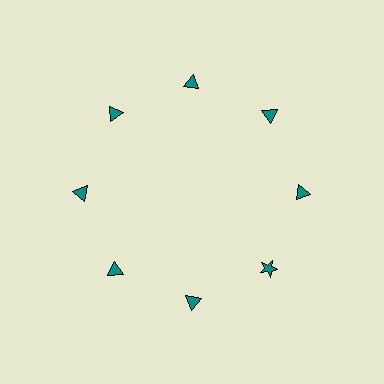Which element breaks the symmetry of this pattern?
The teal star at roughly the 4 o'clock position breaks the symmetry. All other shapes are teal triangles.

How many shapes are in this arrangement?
There are 8 shapes arranged in a ring pattern.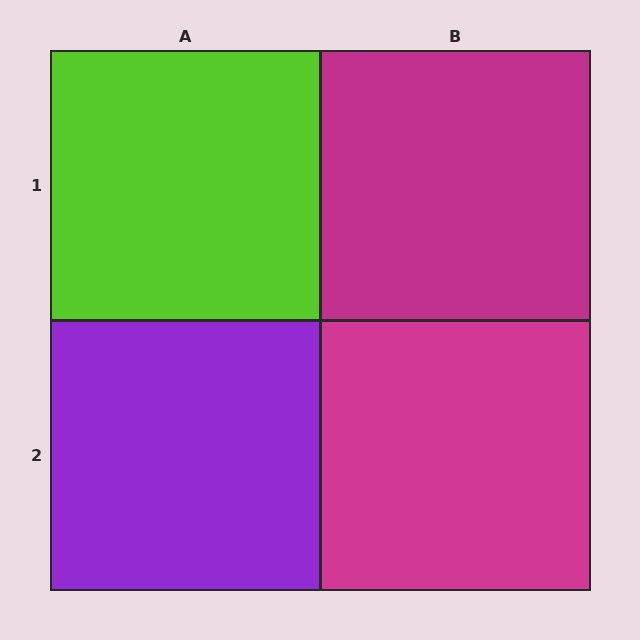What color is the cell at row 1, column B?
Magenta.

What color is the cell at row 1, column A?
Lime.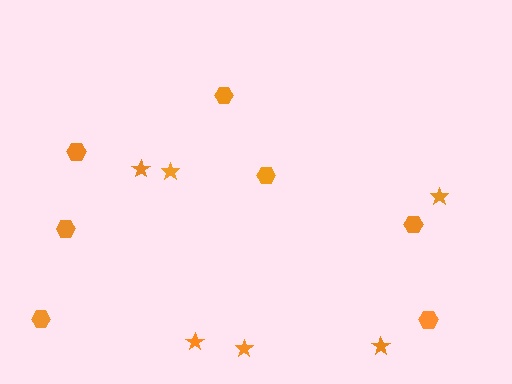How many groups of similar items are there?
There are 2 groups: one group of hexagons (7) and one group of stars (6).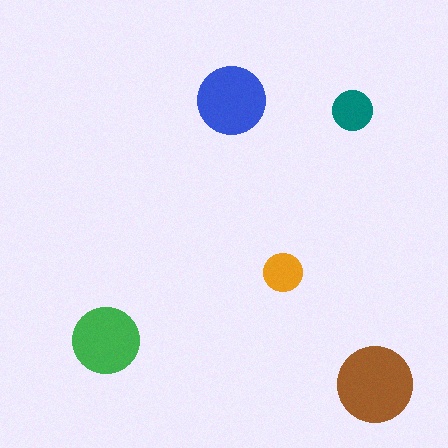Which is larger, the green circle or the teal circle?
The green one.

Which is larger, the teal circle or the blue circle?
The blue one.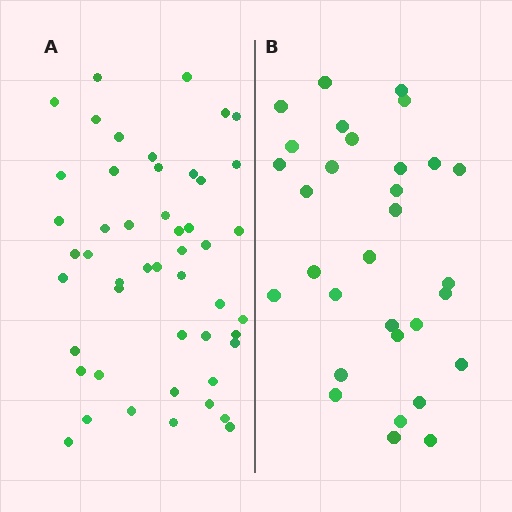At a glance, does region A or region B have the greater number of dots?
Region A (the left region) has more dots.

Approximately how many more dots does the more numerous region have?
Region A has approximately 20 more dots than region B.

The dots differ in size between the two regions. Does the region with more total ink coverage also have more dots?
No. Region B has more total ink coverage because its dots are larger, but region A actually contains more individual dots. Total area can be misleading — the number of items is what matters here.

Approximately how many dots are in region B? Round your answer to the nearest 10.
About 30 dots. (The exact count is 31, which rounds to 30.)